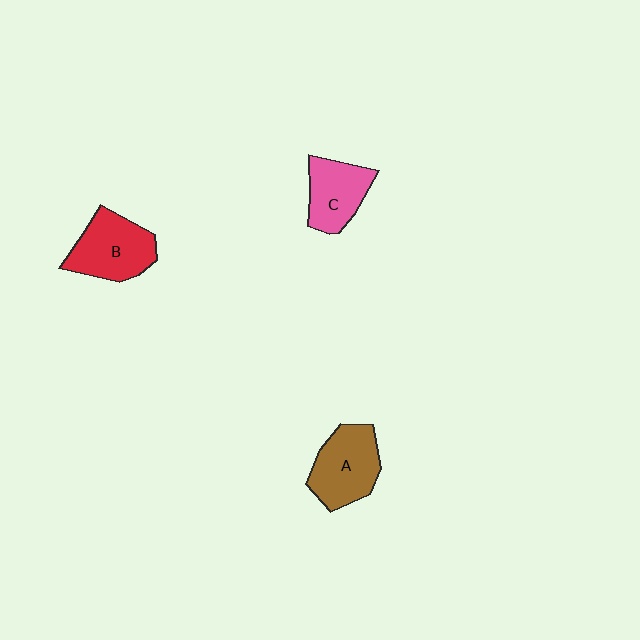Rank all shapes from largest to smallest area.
From largest to smallest: B (red), A (brown), C (pink).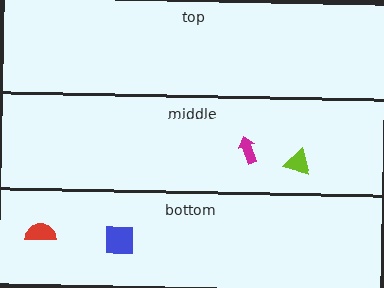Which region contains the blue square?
The bottom region.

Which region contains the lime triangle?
The middle region.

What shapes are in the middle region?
The magenta arrow, the lime triangle.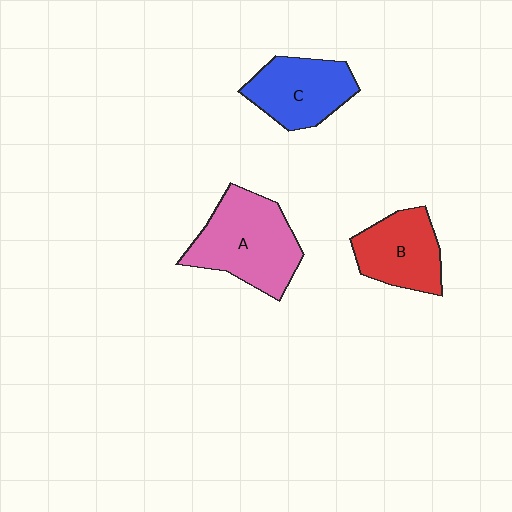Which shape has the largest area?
Shape A (pink).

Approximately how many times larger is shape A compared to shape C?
Approximately 1.3 times.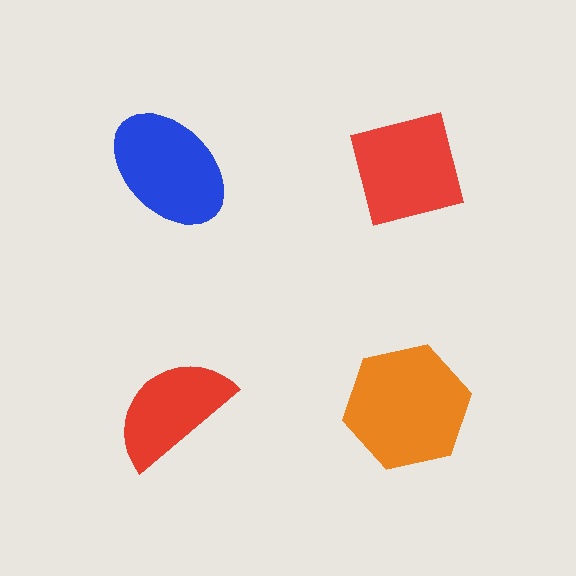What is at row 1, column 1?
A blue ellipse.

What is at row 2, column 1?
A red semicircle.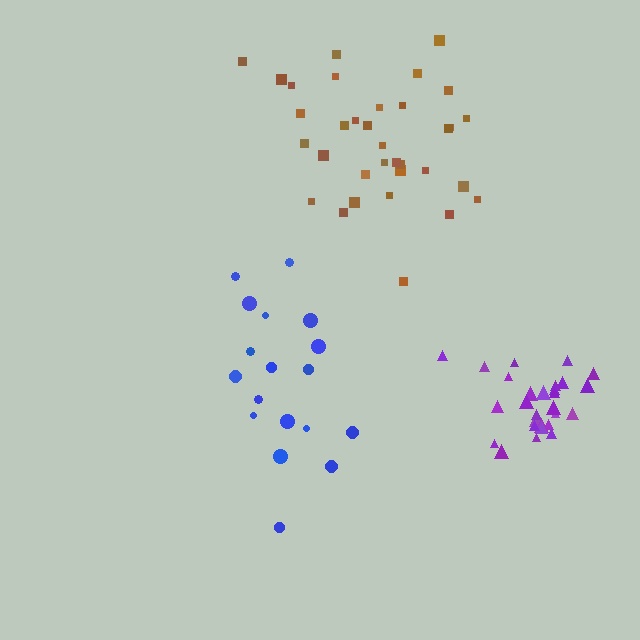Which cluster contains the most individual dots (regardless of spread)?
Brown (34).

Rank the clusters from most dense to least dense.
purple, brown, blue.